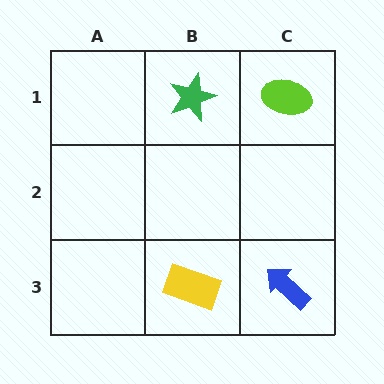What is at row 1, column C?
A lime ellipse.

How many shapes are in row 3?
2 shapes.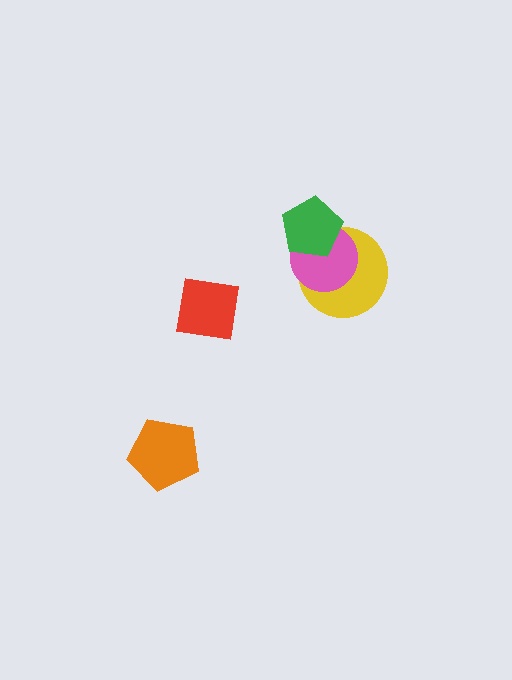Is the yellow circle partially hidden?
Yes, it is partially covered by another shape.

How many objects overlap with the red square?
0 objects overlap with the red square.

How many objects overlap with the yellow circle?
2 objects overlap with the yellow circle.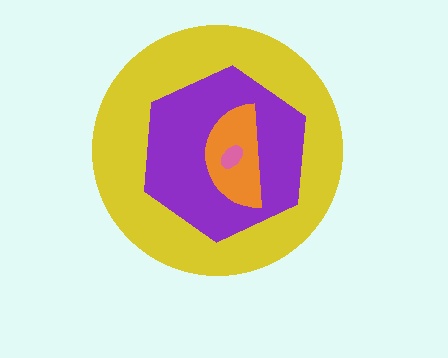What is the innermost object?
The pink ellipse.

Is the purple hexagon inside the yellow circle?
Yes.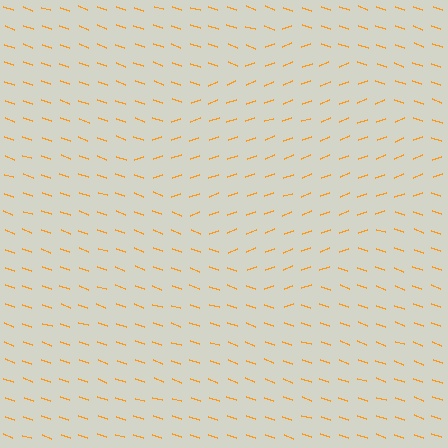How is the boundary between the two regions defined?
The boundary is defined purely by a change in line orientation (approximately 39 degrees difference). All lines are the same color and thickness.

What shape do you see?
I see a diamond.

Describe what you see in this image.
The image is filled with small orange line segments. A diamond region in the image has lines oriented differently from the surrounding lines, creating a visible texture boundary.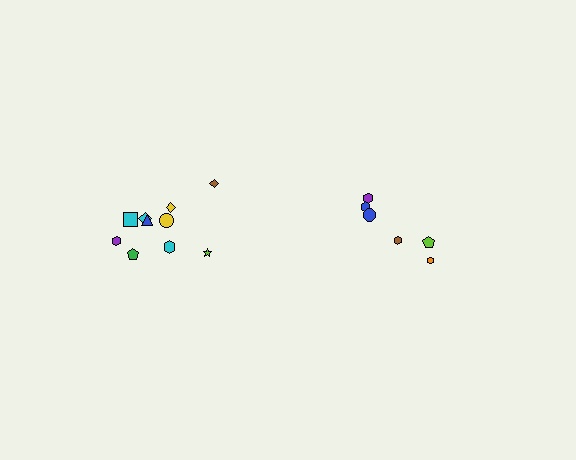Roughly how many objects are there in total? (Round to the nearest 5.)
Roughly 15 objects in total.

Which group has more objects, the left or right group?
The left group.